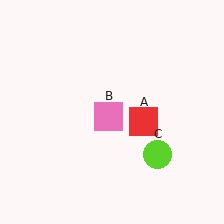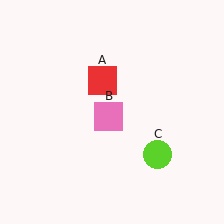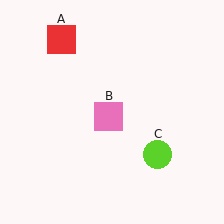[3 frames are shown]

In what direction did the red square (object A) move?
The red square (object A) moved up and to the left.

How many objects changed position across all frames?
1 object changed position: red square (object A).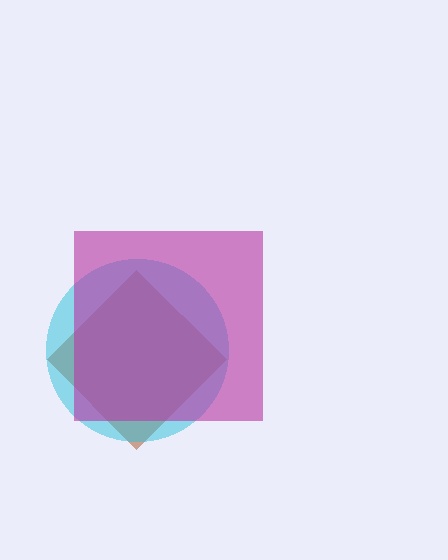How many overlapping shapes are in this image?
There are 3 overlapping shapes in the image.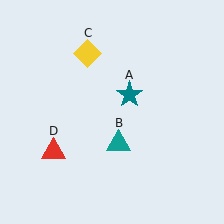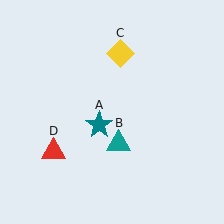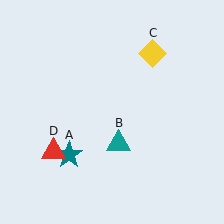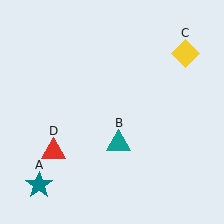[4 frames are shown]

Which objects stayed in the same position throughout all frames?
Teal triangle (object B) and red triangle (object D) remained stationary.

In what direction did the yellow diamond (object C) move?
The yellow diamond (object C) moved right.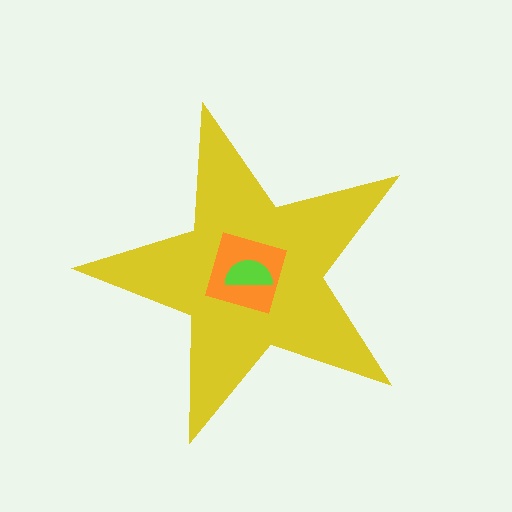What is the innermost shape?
The lime semicircle.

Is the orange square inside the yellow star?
Yes.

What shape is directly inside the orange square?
The lime semicircle.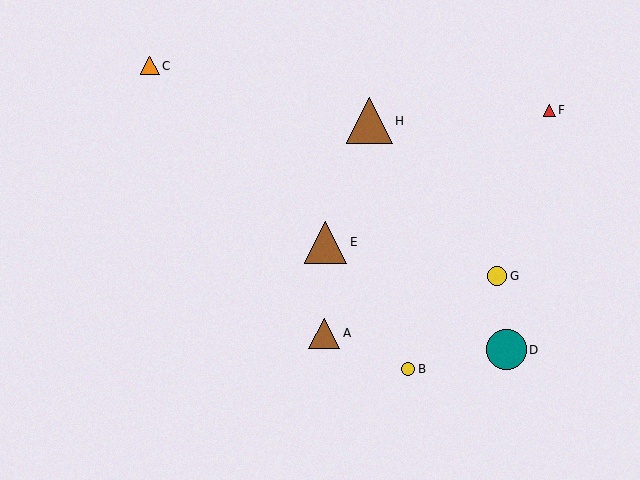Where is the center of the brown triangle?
The center of the brown triangle is at (324, 333).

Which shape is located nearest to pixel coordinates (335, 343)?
The brown triangle (labeled A) at (324, 333) is nearest to that location.